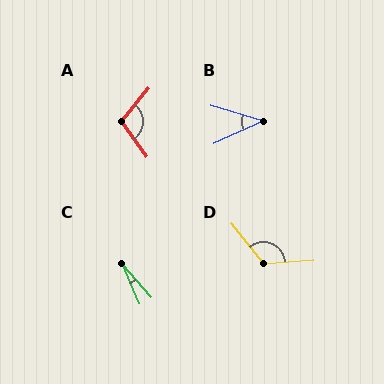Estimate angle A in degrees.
Approximately 104 degrees.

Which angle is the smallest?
C, at approximately 18 degrees.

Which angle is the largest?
D, at approximately 125 degrees.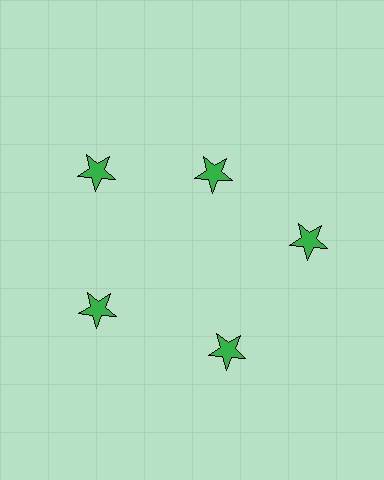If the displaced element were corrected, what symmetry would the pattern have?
It would have 5-fold rotational symmetry — the pattern would map onto itself every 72 degrees.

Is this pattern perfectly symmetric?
No. The 5 green stars are arranged in a ring, but one element near the 1 o'clock position is pulled inward toward the center, breaking the 5-fold rotational symmetry.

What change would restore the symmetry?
The symmetry would be restored by moving it outward, back onto the ring so that all 5 stars sit at equal angles and equal distance from the center.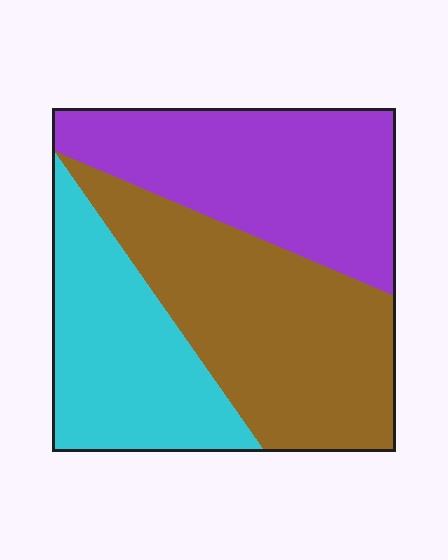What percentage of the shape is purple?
Purple takes up about one third (1/3) of the shape.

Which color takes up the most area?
Brown, at roughly 40%.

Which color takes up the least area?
Cyan, at roughly 25%.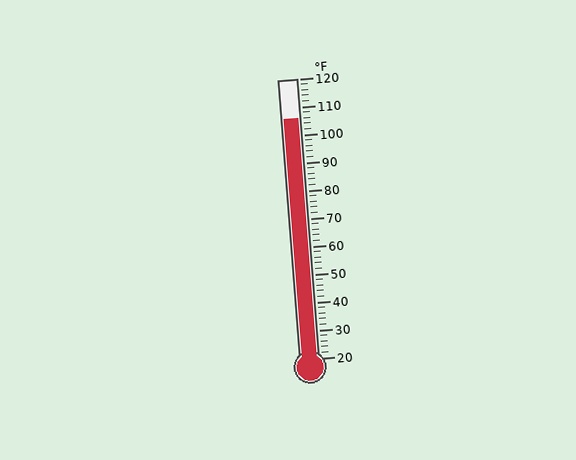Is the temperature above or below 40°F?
The temperature is above 40°F.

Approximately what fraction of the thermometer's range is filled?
The thermometer is filled to approximately 85% of its range.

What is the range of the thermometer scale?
The thermometer scale ranges from 20°F to 120°F.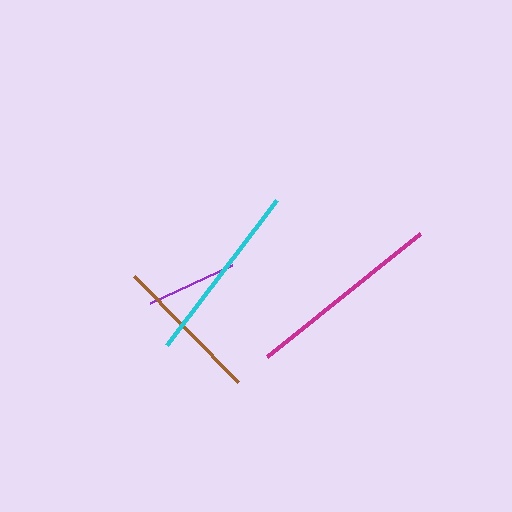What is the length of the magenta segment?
The magenta segment is approximately 195 pixels long.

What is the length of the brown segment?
The brown segment is approximately 148 pixels long.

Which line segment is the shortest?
The purple line is the shortest at approximately 90 pixels.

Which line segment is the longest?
The magenta line is the longest at approximately 195 pixels.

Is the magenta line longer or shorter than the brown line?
The magenta line is longer than the brown line.